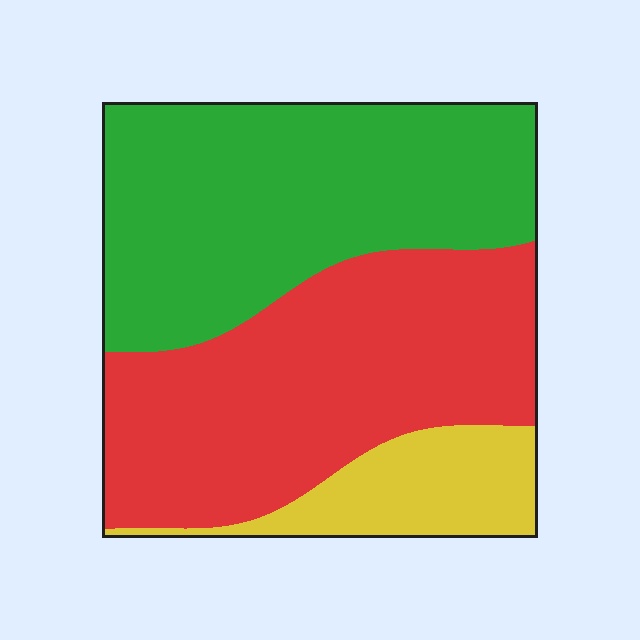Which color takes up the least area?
Yellow, at roughly 15%.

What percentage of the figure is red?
Red takes up between a quarter and a half of the figure.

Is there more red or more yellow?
Red.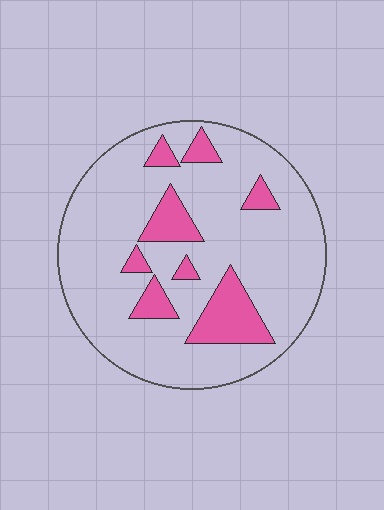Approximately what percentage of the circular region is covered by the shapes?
Approximately 20%.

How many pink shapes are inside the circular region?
8.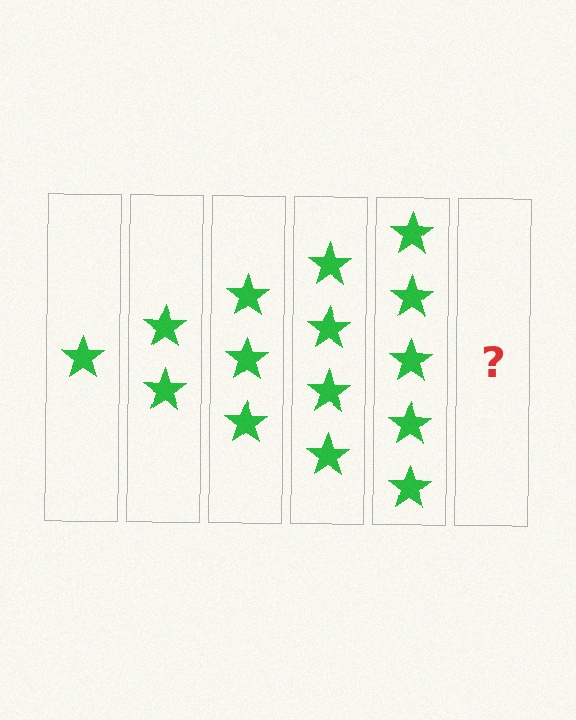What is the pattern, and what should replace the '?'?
The pattern is that each step adds one more star. The '?' should be 6 stars.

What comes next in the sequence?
The next element should be 6 stars.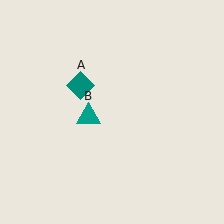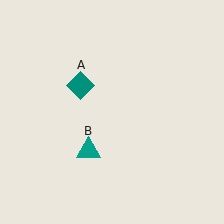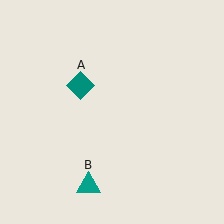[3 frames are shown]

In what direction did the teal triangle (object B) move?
The teal triangle (object B) moved down.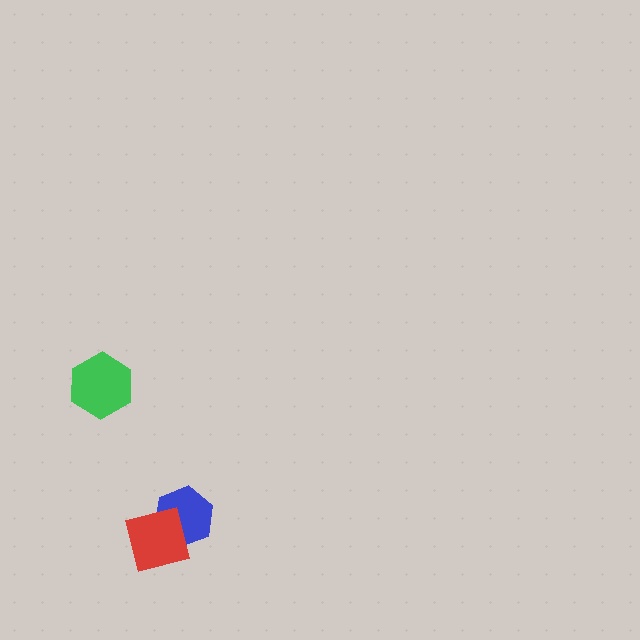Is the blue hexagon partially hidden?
Yes, it is partially covered by another shape.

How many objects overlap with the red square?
1 object overlaps with the red square.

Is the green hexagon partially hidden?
No, no other shape covers it.